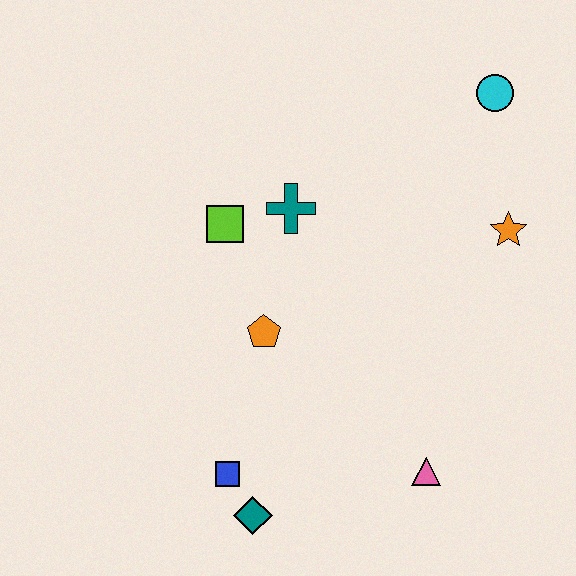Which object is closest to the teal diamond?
The blue square is closest to the teal diamond.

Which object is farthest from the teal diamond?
The cyan circle is farthest from the teal diamond.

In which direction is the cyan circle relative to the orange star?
The cyan circle is above the orange star.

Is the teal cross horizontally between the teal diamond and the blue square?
No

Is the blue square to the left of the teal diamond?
Yes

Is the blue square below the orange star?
Yes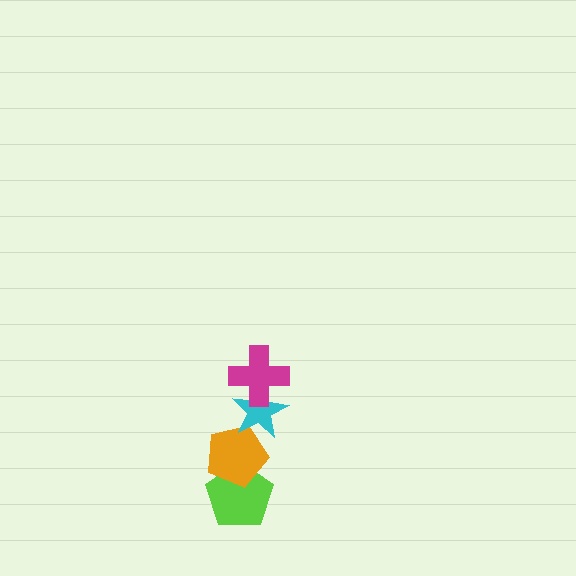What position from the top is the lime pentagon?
The lime pentagon is 4th from the top.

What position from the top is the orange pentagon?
The orange pentagon is 3rd from the top.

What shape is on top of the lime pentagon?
The orange pentagon is on top of the lime pentagon.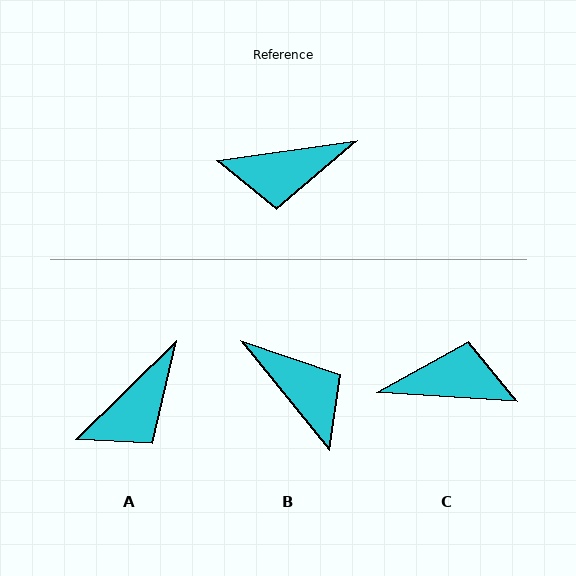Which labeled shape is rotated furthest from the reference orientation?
C, about 168 degrees away.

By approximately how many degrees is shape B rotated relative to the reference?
Approximately 121 degrees counter-clockwise.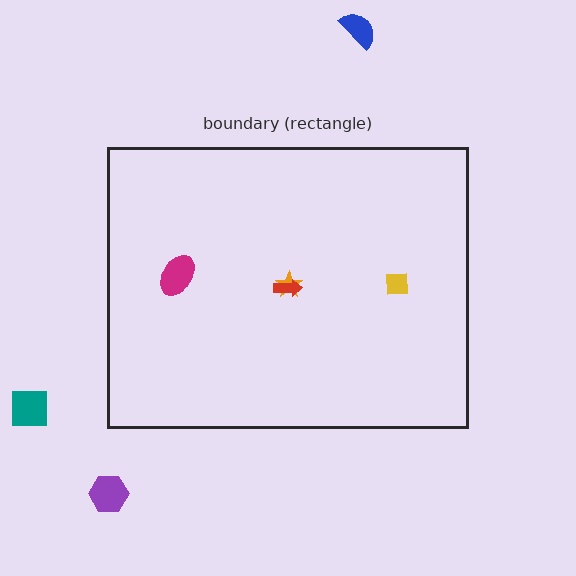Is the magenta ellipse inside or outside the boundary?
Inside.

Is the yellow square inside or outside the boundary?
Inside.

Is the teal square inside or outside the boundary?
Outside.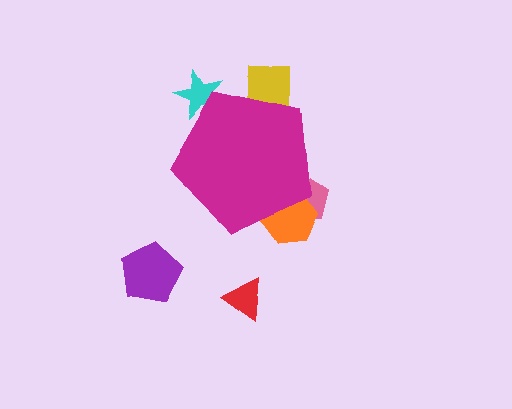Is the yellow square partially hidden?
Yes, the yellow square is partially hidden behind the magenta pentagon.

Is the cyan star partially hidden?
Yes, the cyan star is partially hidden behind the magenta pentagon.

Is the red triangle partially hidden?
No, the red triangle is fully visible.